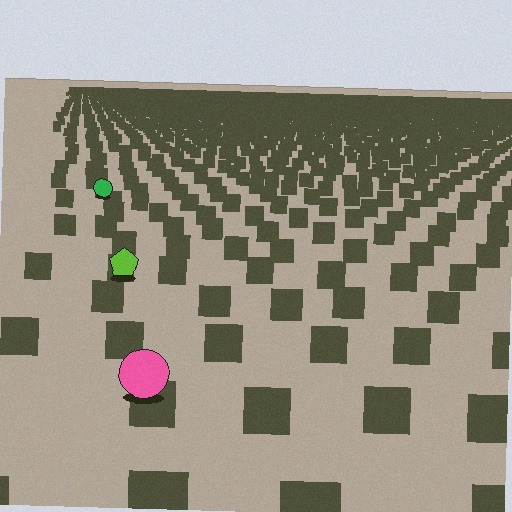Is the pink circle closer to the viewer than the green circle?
Yes. The pink circle is closer — you can tell from the texture gradient: the ground texture is coarser near it.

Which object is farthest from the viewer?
The green circle is farthest from the viewer. It appears smaller and the ground texture around it is denser.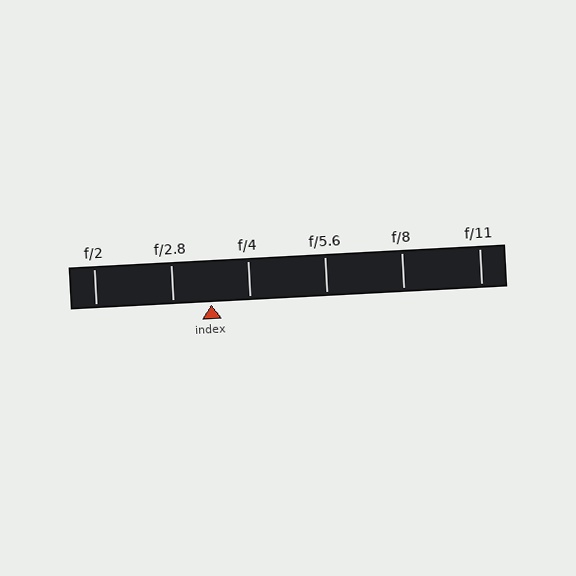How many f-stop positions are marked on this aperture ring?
There are 6 f-stop positions marked.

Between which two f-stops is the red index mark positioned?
The index mark is between f/2.8 and f/4.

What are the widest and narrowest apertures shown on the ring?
The widest aperture shown is f/2 and the narrowest is f/11.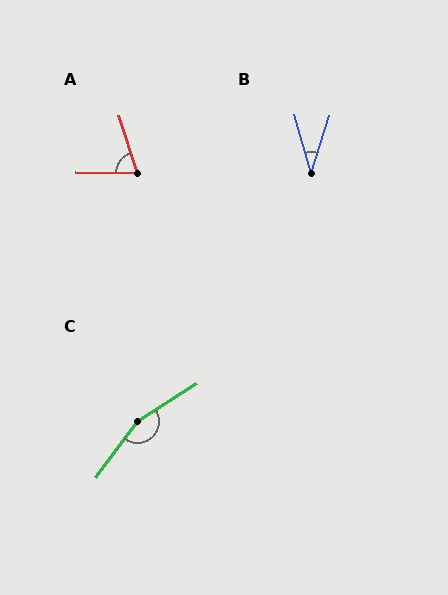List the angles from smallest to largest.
B (33°), A (71°), C (159°).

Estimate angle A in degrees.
Approximately 71 degrees.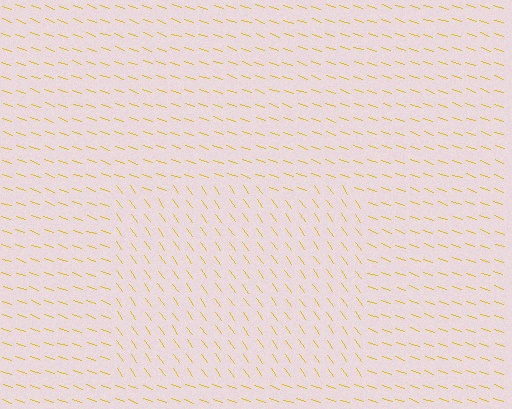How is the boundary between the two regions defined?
The boundary is defined purely by a change in line orientation (approximately 36 degrees difference). All lines are the same color and thickness.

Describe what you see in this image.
The image is filled with small yellow line segments. A rectangle region in the image has lines oriented differently from the surrounding lines, creating a visible texture boundary.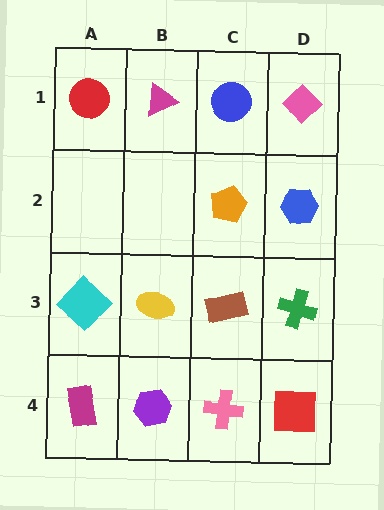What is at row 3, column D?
A green cross.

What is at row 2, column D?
A blue hexagon.